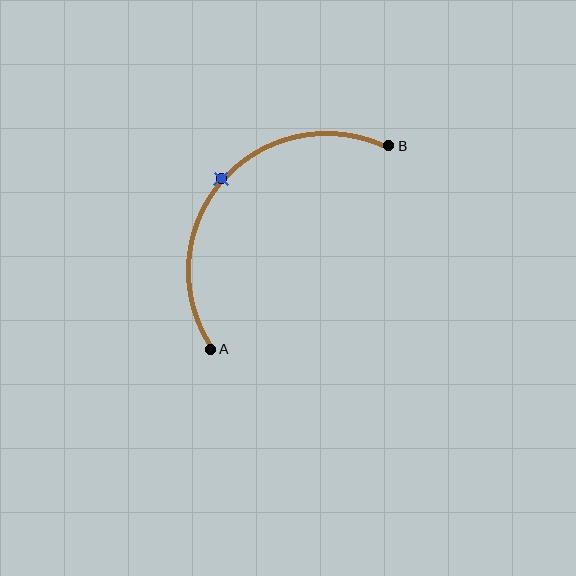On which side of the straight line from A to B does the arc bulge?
The arc bulges above and to the left of the straight line connecting A and B.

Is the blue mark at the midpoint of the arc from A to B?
Yes. The blue mark lies on the arc at equal arc-length from both A and B — it is the arc midpoint.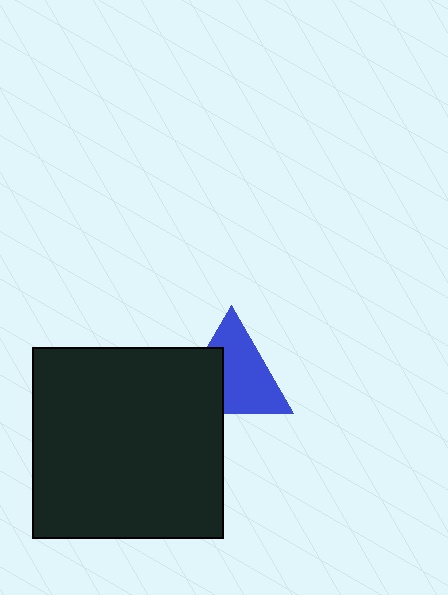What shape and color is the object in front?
The object in front is a black square.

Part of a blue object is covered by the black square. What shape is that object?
It is a triangle.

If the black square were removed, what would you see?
You would see the complete blue triangle.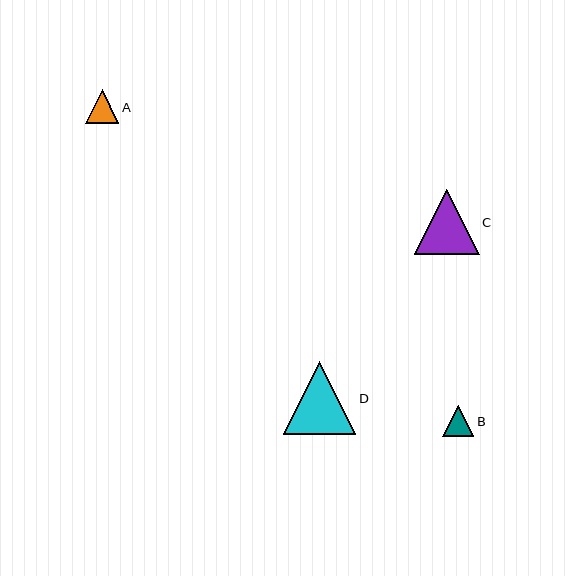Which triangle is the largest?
Triangle D is the largest with a size of approximately 72 pixels.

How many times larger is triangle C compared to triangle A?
Triangle C is approximately 1.9 times the size of triangle A.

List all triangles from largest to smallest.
From largest to smallest: D, C, A, B.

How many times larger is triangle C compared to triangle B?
Triangle C is approximately 2.1 times the size of triangle B.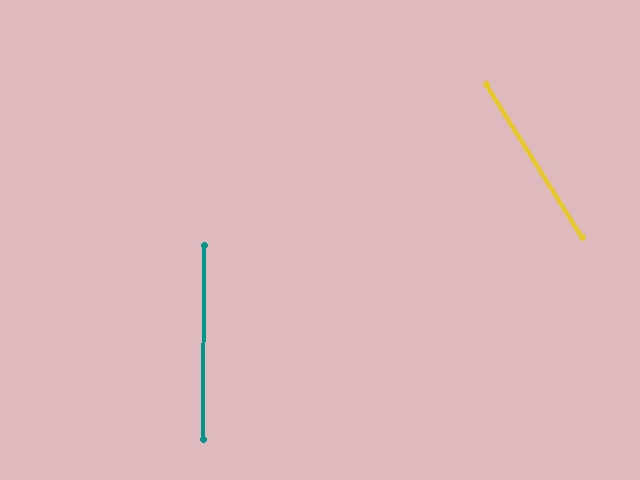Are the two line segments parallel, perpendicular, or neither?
Neither parallel nor perpendicular — they differ by about 32°.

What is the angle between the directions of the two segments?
Approximately 32 degrees.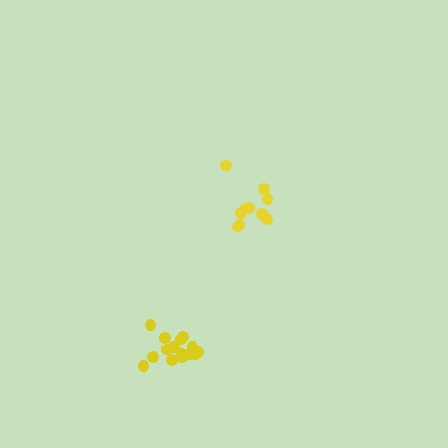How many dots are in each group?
Group 1: 11 dots, Group 2: 15 dots (26 total).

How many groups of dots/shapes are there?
There are 2 groups.